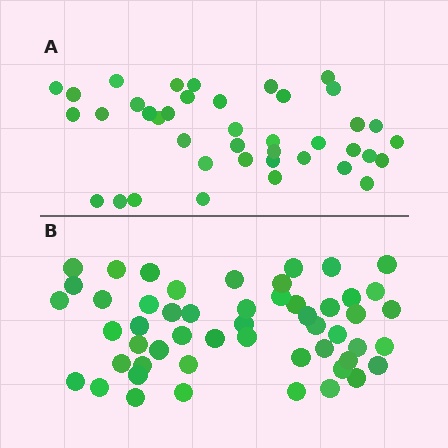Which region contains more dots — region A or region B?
Region B (the bottom region) has more dots.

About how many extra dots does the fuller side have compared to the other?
Region B has roughly 12 or so more dots than region A.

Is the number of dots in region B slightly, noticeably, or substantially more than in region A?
Region B has noticeably more, but not dramatically so. The ratio is roughly 1.3 to 1.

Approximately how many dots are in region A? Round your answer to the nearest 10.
About 40 dots.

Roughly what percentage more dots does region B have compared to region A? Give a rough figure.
About 30% more.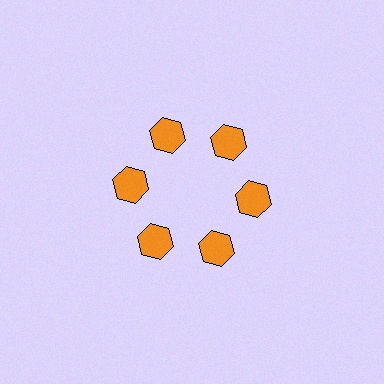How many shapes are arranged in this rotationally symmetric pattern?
There are 6 shapes, arranged in 6 groups of 1.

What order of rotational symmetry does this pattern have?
This pattern has 6-fold rotational symmetry.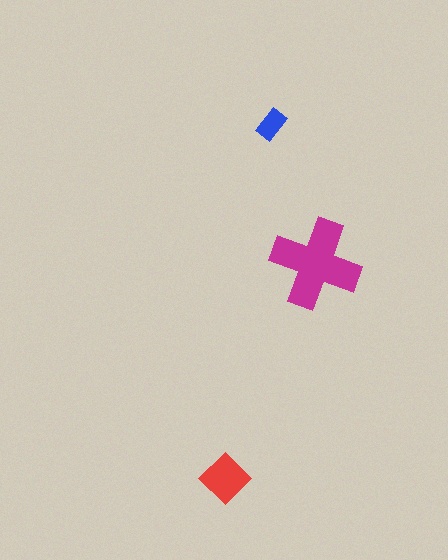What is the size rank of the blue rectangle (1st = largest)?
3rd.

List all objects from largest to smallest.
The magenta cross, the red diamond, the blue rectangle.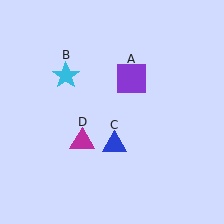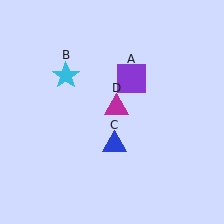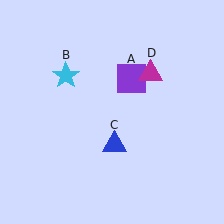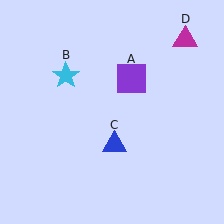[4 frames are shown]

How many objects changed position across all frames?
1 object changed position: magenta triangle (object D).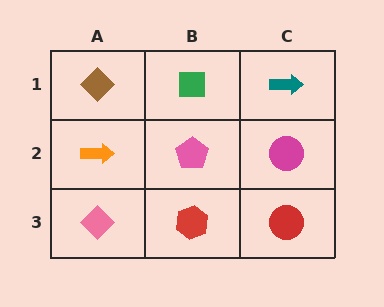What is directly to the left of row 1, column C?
A green square.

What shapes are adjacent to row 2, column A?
A brown diamond (row 1, column A), a pink diamond (row 3, column A), a pink pentagon (row 2, column B).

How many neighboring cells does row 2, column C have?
3.